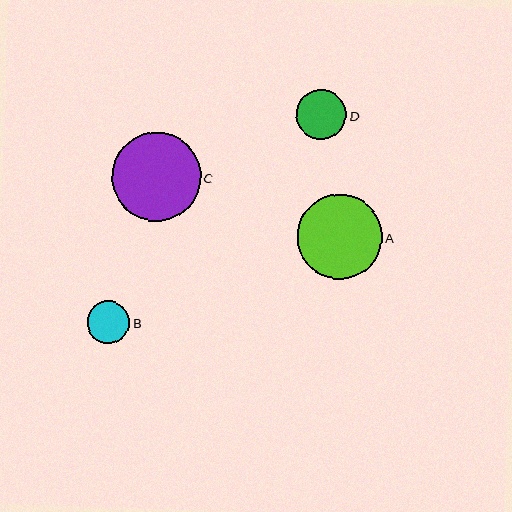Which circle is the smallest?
Circle B is the smallest with a size of approximately 42 pixels.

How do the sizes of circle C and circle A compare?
Circle C and circle A are approximately the same size.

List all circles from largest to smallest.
From largest to smallest: C, A, D, B.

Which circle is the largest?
Circle C is the largest with a size of approximately 89 pixels.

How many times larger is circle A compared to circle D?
Circle A is approximately 1.7 times the size of circle D.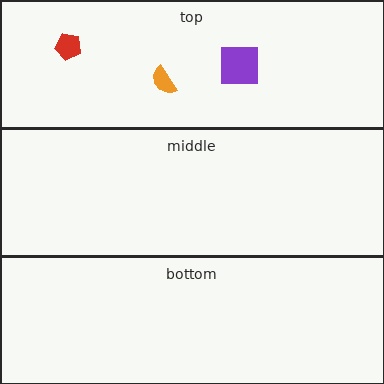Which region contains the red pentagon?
The top region.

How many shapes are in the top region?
3.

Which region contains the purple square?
The top region.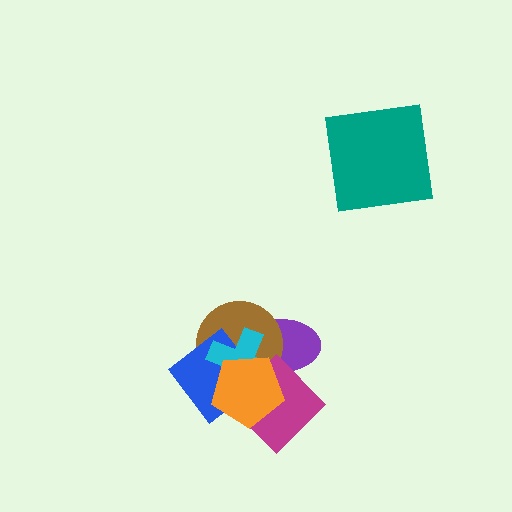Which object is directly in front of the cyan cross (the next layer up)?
The magenta diamond is directly in front of the cyan cross.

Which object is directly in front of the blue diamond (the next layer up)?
The cyan cross is directly in front of the blue diamond.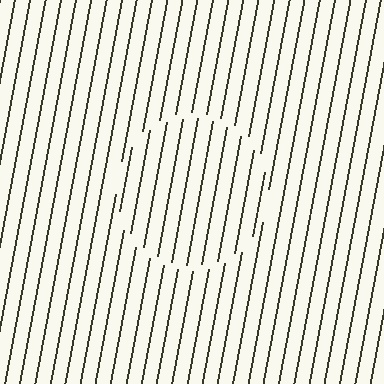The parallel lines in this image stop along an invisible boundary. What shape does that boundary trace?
An illusory circle. The interior of the shape contains the same grating, shifted by half a period — the contour is defined by the phase discontinuity where line-ends from the inner and outer gratings abut.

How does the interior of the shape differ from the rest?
The interior of the shape contains the same grating, shifted by half a period — the contour is defined by the phase discontinuity where line-ends from the inner and outer gratings abut.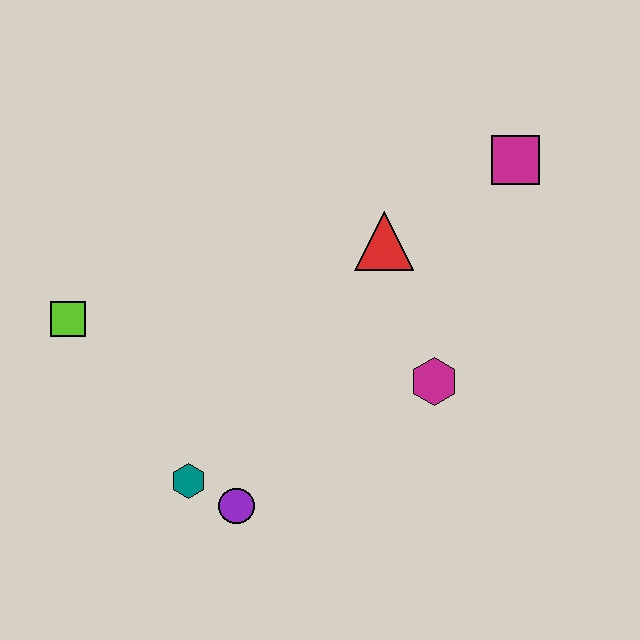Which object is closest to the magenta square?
The red triangle is closest to the magenta square.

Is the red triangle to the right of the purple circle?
Yes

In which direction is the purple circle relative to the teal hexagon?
The purple circle is to the right of the teal hexagon.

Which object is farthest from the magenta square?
The lime square is farthest from the magenta square.